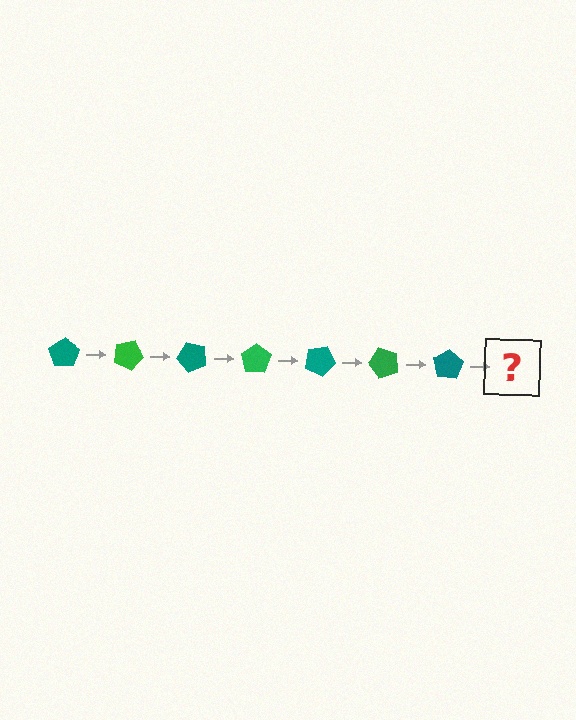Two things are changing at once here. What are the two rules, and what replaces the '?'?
The two rules are that it rotates 25 degrees each step and the color cycles through teal and green. The '?' should be a green pentagon, rotated 175 degrees from the start.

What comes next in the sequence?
The next element should be a green pentagon, rotated 175 degrees from the start.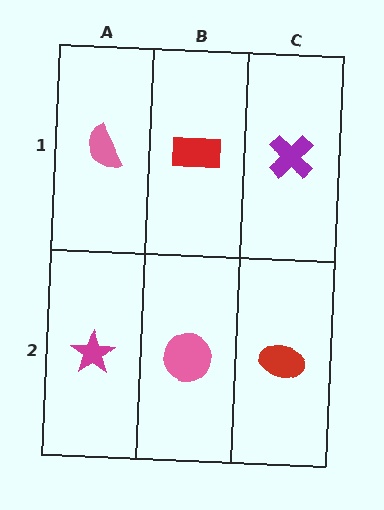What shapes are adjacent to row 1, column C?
A red ellipse (row 2, column C), a red rectangle (row 1, column B).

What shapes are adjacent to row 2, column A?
A pink semicircle (row 1, column A), a pink circle (row 2, column B).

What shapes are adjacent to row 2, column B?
A red rectangle (row 1, column B), a magenta star (row 2, column A), a red ellipse (row 2, column C).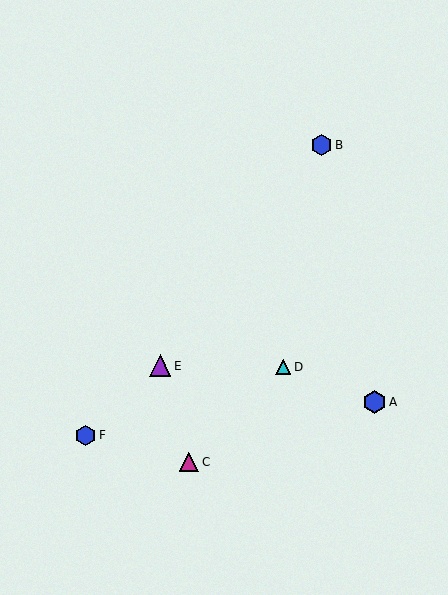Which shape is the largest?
The blue hexagon (labeled A) is the largest.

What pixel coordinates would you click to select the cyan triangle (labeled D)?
Click at (283, 367) to select the cyan triangle D.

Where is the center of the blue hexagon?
The center of the blue hexagon is at (322, 145).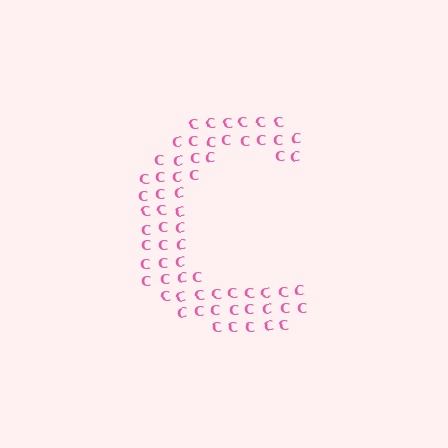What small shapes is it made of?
It is made of small letter C's.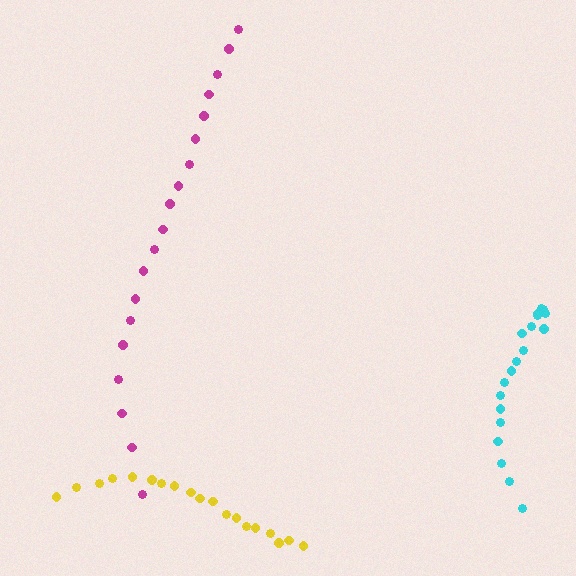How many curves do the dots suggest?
There are 3 distinct paths.